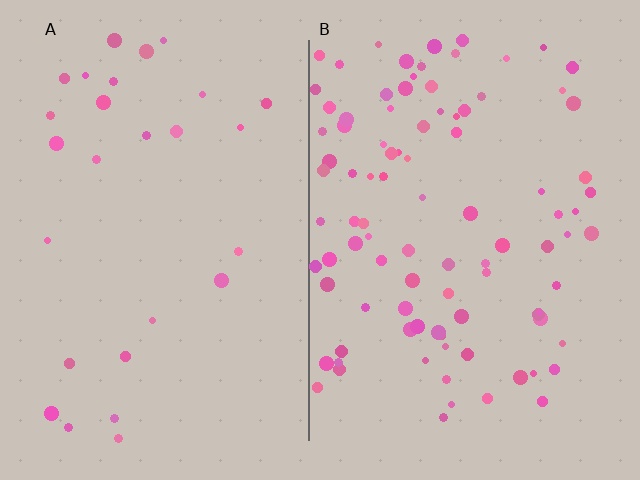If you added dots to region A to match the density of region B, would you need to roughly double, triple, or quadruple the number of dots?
Approximately triple.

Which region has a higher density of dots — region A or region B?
B (the right).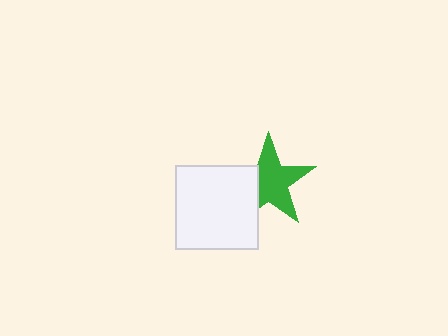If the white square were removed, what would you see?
You would see the complete green star.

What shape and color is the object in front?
The object in front is a white square.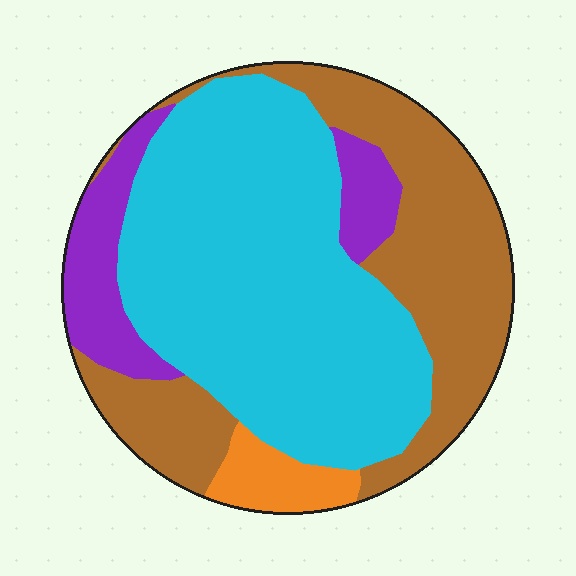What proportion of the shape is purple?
Purple covers about 10% of the shape.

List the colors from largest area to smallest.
From largest to smallest: cyan, brown, purple, orange.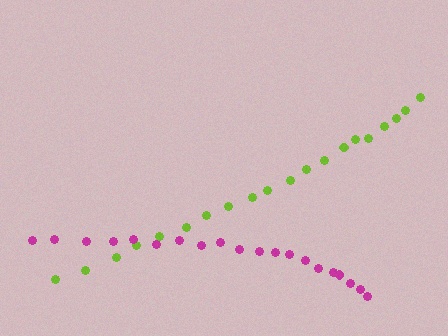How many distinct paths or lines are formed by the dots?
There are 2 distinct paths.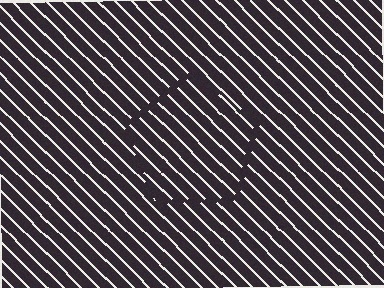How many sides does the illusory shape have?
5 sides — the line-ends trace a pentagon.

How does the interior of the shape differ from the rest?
The interior of the shape contains the same grating, shifted by half a period — the contour is defined by the phase discontinuity where line-ends from the inner and outer gratings abut.